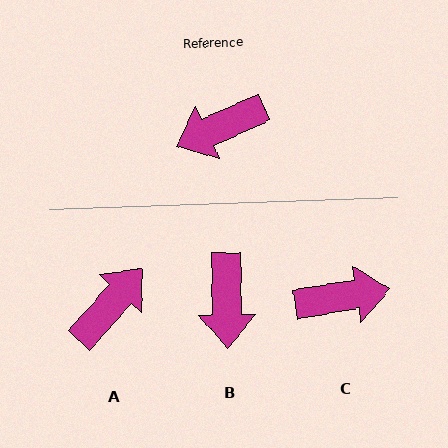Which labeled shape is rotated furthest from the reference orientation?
C, about 165 degrees away.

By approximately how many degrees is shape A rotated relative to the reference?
Approximately 156 degrees clockwise.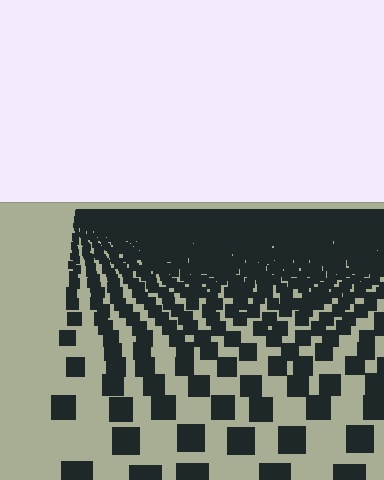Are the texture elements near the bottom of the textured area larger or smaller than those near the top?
Larger. Near the bottom, elements are closer to the viewer and appear at a bigger on-screen size.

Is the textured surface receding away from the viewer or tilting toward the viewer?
The surface is receding away from the viewer. Texture elements get smaller and denser toward the top.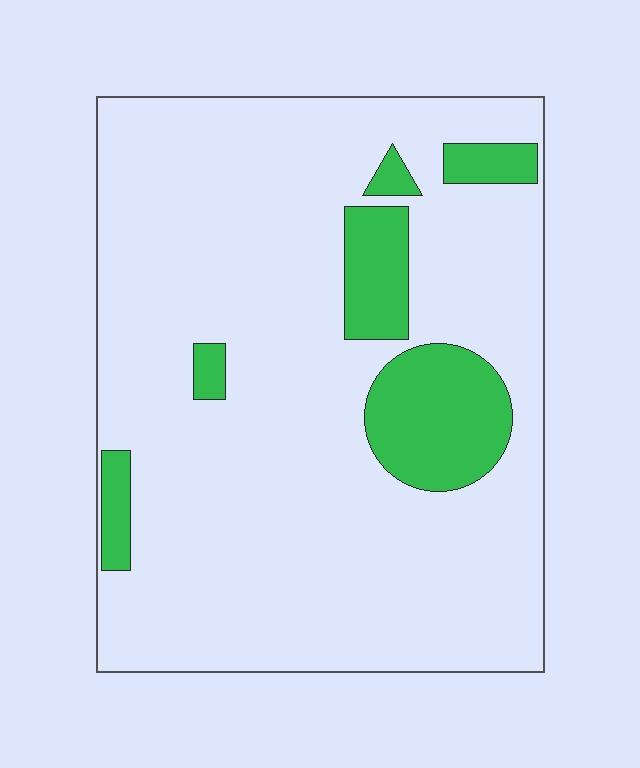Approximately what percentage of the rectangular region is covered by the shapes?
Approximately 15%.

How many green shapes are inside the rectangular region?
6.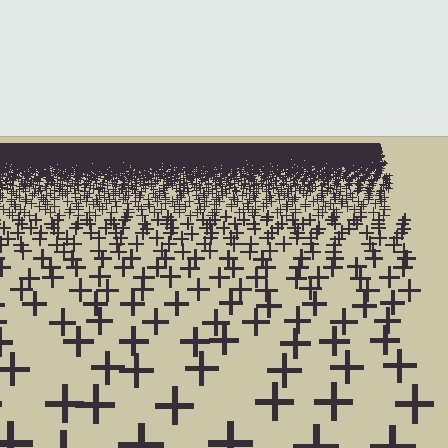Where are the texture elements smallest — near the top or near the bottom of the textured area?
Near the top.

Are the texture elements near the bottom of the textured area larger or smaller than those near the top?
Larger. Near the bottom, elements are closer to the viewer and appear at a bigger on-screen size.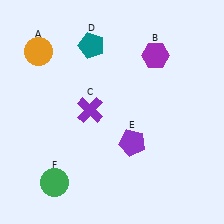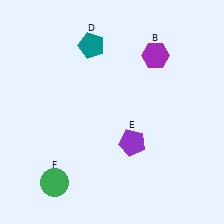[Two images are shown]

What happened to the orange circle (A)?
The orange circle (A) was removed in Image 2. It was in the top-left area of Image 1.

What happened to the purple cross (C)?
The purple cross (C) was removed in Image 2. It was in the top-left area of Image 1.